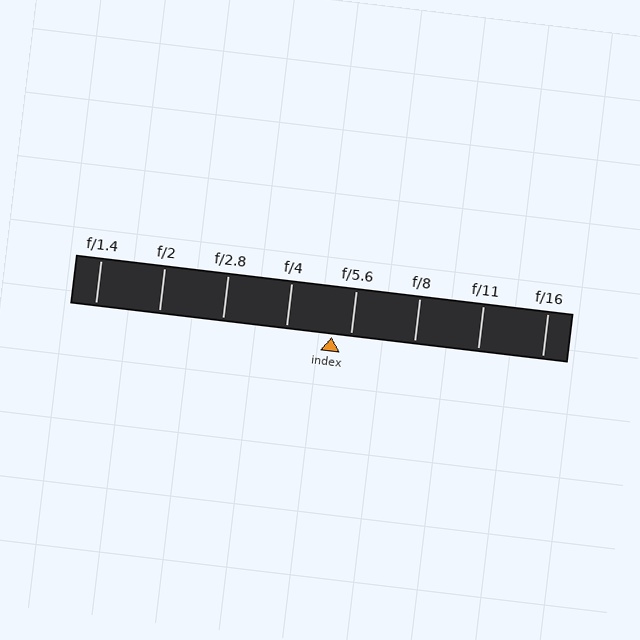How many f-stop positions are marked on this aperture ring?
There are 8 f-stop positions marked.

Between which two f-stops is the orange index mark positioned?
The index mark is between f/4 and f/5.6.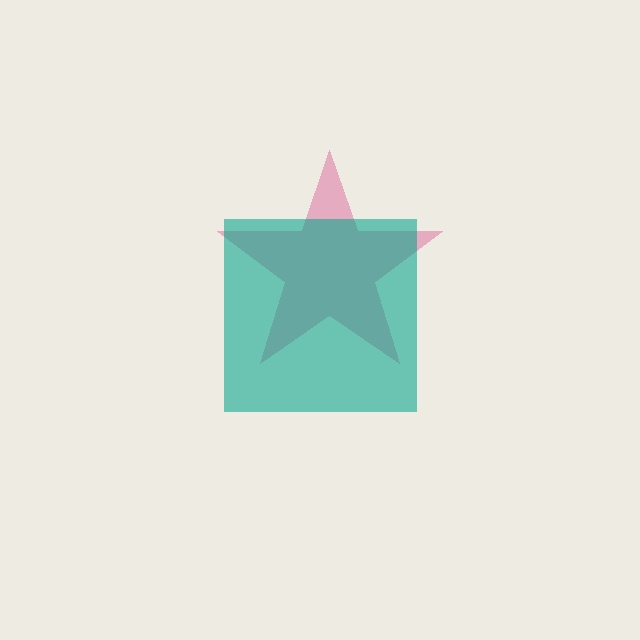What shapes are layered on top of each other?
The layered shapes are: a pink star, a teal square.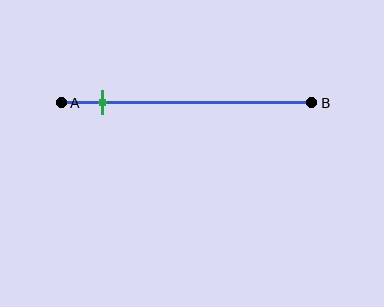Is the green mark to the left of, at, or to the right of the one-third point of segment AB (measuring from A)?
The green mark is to the left of the one-third point of segment AB.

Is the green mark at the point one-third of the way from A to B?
No, the mark is at about 15% from A, not at the 33% one-third point.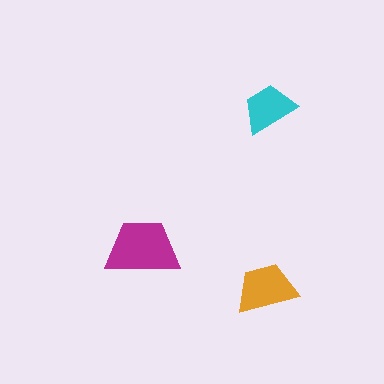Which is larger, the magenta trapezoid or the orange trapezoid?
The magenta one.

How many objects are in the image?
There are 3 objects in the image.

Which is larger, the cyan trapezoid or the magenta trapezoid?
The magenta one.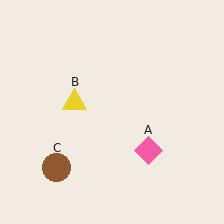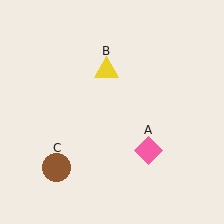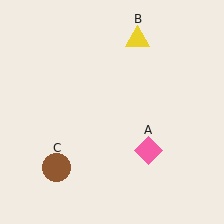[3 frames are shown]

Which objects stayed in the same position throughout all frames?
Pink diamond (object A) and brown circle (object C) remained stationary.